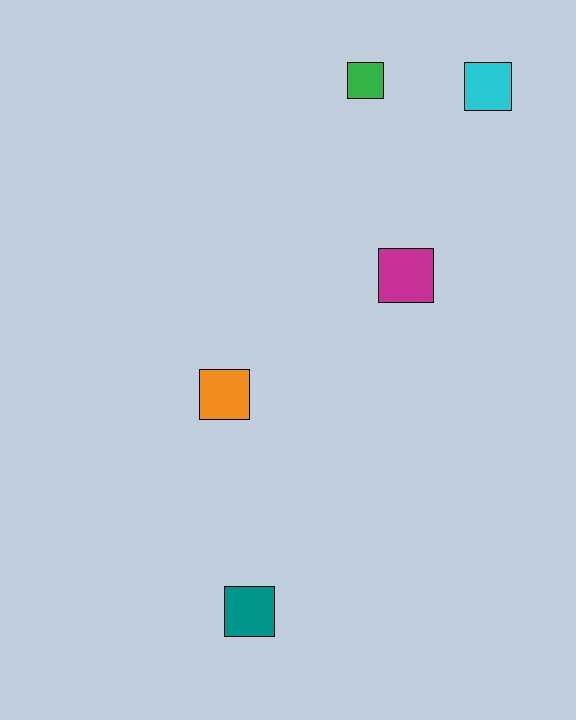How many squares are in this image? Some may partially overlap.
There are 5 squares.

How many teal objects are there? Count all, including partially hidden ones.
There is 1 teal object.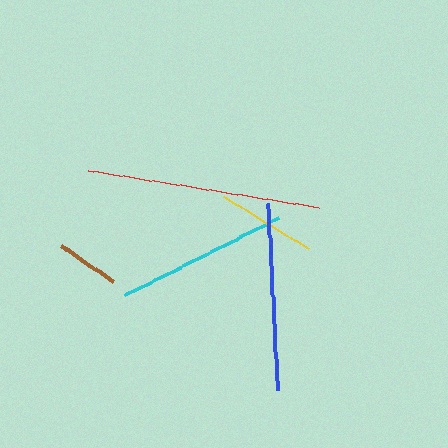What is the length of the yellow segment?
The yellow segment is approximately 100 pixels long.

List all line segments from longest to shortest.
From longest to shortest: red, blue, cyan, yellow, brown.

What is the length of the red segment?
The red segment is approximately 234 pixels long.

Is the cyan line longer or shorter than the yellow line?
The cyan line is longer than the yellow line.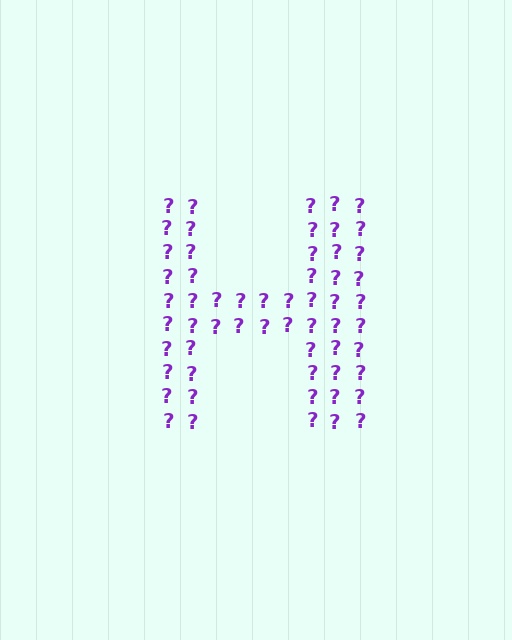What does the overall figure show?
The overall figure shows the letter H.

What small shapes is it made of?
It is made of small question marks.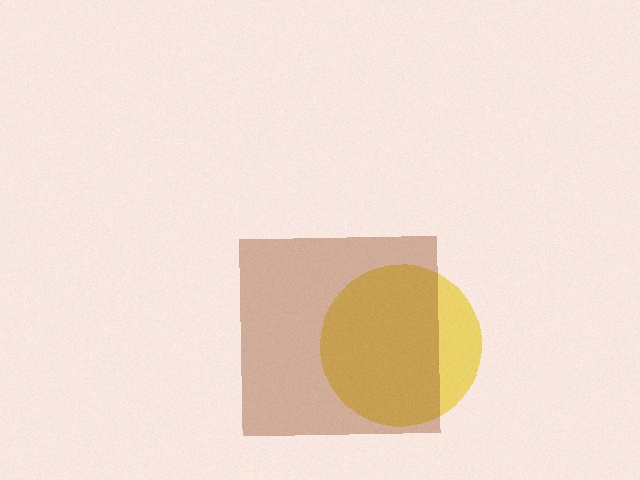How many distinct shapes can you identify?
There are 2 distinct shapes: a yellow circle, a brown square.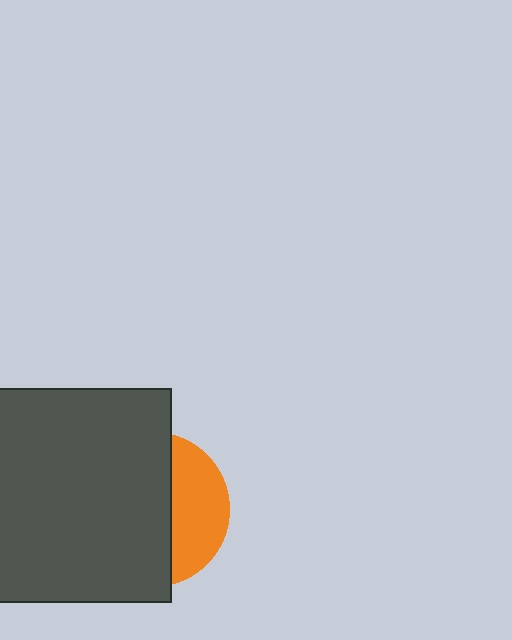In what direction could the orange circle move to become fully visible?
The orange circle could move right. That would shift it out from behind the dark gray square entirely.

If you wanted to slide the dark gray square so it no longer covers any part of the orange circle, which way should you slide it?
Slide it left — that is the most direct way to separate the two shapes.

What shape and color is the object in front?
The object in front is a dark gray square.